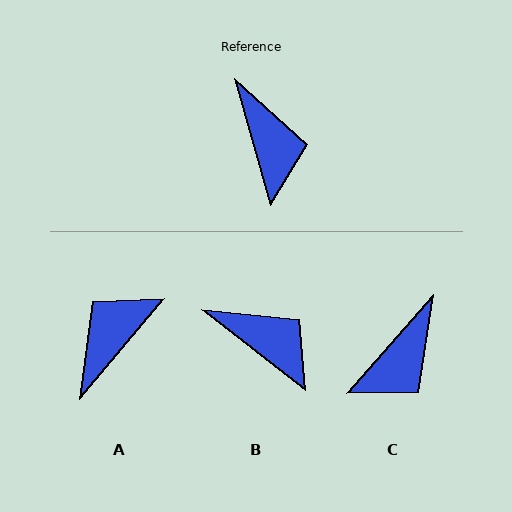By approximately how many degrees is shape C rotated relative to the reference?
Approximately 57 degrees clockwise.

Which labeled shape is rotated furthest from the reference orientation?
A, about 124 degrees away.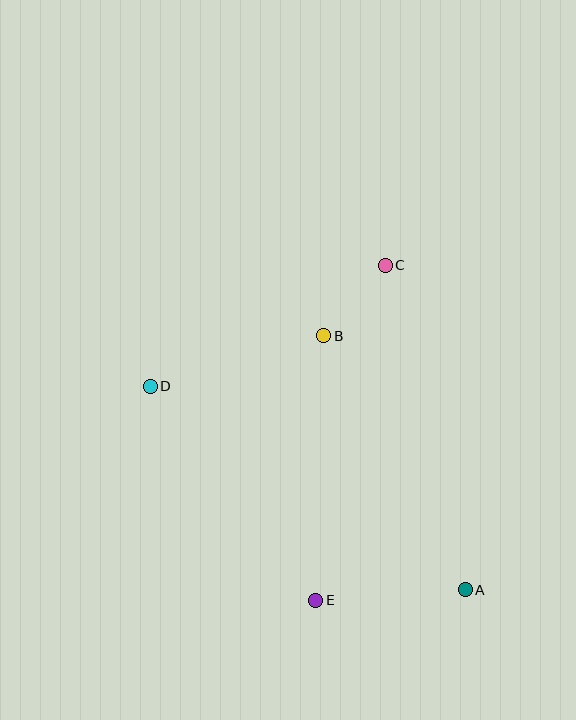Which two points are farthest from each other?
Points A and D are farthest from each other.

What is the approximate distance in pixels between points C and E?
The distance between C and E is approximately 342 pixels.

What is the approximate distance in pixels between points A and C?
The distance between A and C is approximately 334 pixels.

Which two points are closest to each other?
Points B and C are closest to each other.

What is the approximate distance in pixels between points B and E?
The distance between B and E is approximately 265 pixels.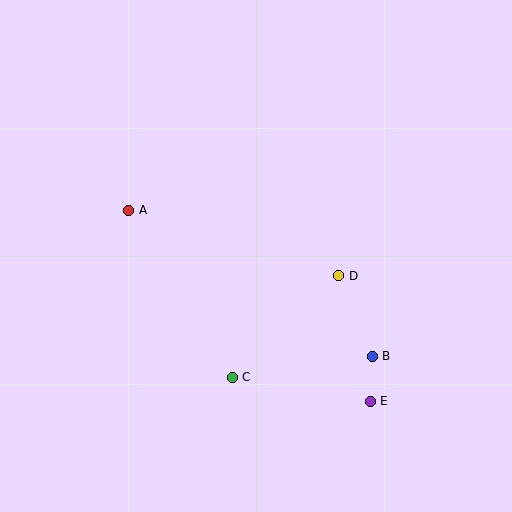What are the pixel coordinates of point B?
Point B is at (372, 356).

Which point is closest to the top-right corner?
Point D is closest to the top-right corner.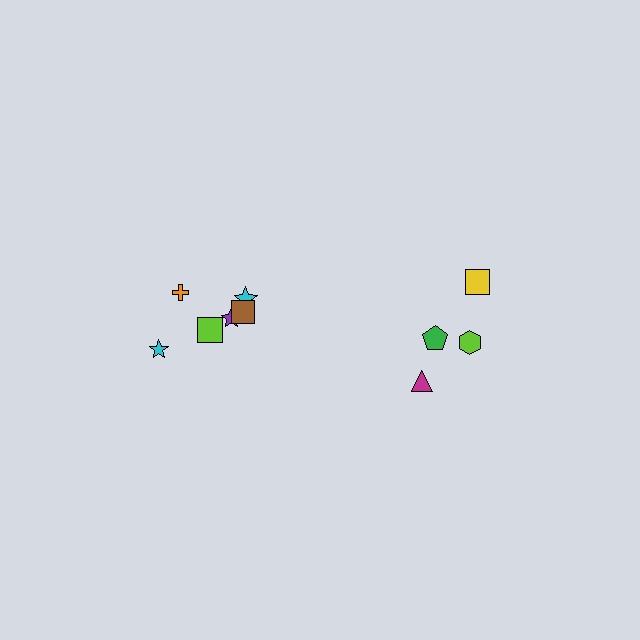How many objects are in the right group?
There are 4 objects.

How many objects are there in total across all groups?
There are 10 objects.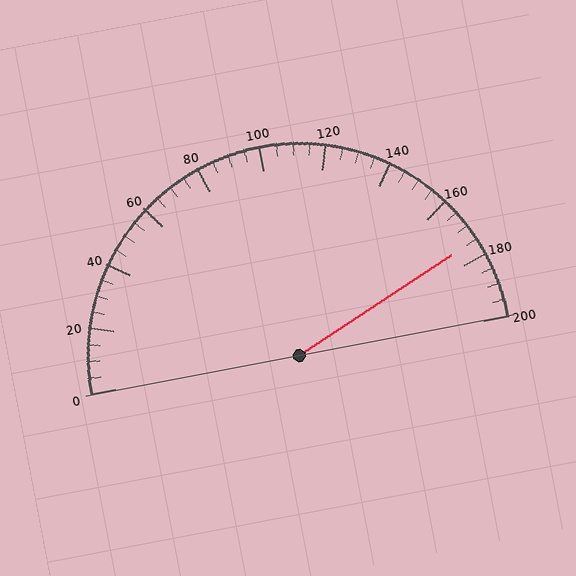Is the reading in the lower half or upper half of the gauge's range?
The reading is in the upper half of the range (0 to 200).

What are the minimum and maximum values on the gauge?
The gauge ranges from 0 to 200.